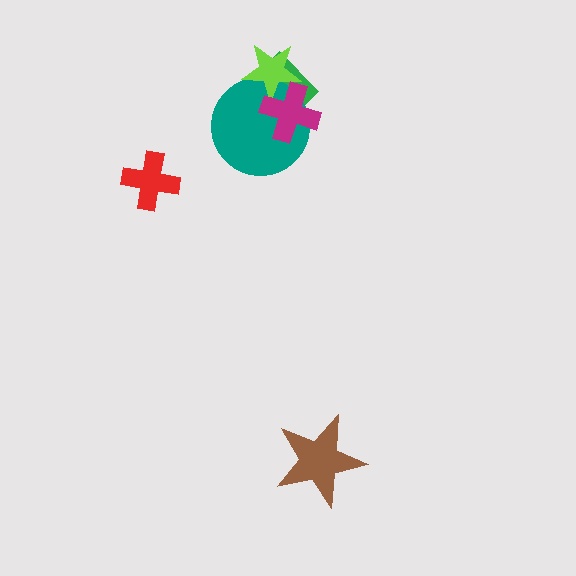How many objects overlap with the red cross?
0 objects overlap with the red cross.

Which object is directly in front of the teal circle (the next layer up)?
The lime star is directly in front of the teal circle.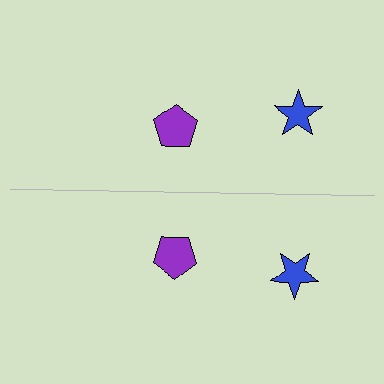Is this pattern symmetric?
Yes, this pattern has bilateral (reflection) symmetry.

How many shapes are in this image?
There are 4 shapes in this image.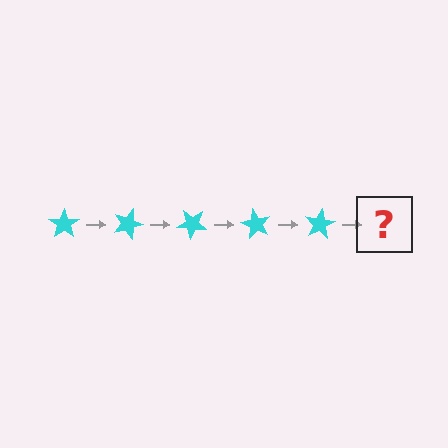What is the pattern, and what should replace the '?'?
The pattern is that the star rotates 20 degrees each step. The '?' should be a cyan star rotated 100 degrees.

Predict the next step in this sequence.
The next step is a cyan star rotated 100 degrees.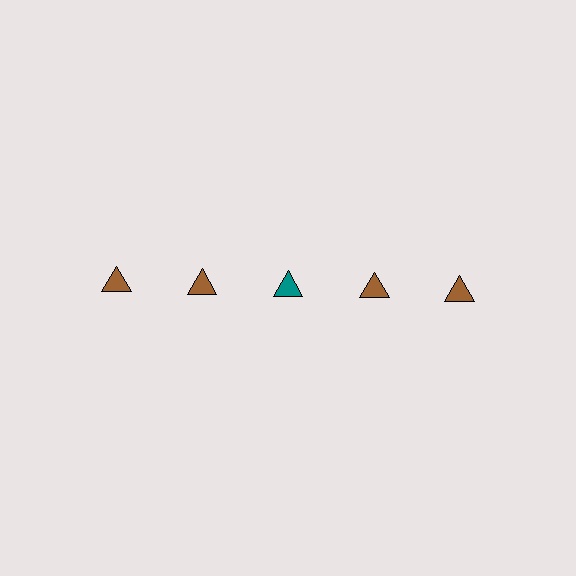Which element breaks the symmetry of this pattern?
The teal triangle in the top row, center column breaks the symmetry. All other shapes are brown triangles.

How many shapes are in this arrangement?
There are 5 shapes arranged in a grid pattern.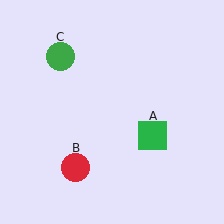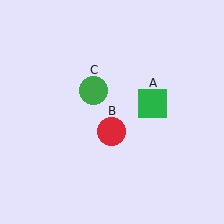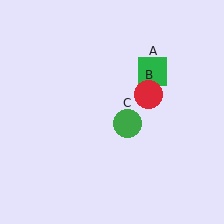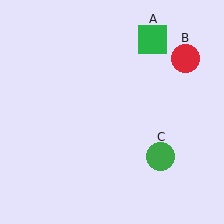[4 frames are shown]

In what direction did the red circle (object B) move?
The red circle (object B) moved up and to the right.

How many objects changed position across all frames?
3 objects changed position: green square (object A), red circle (object B), green circle (object C).